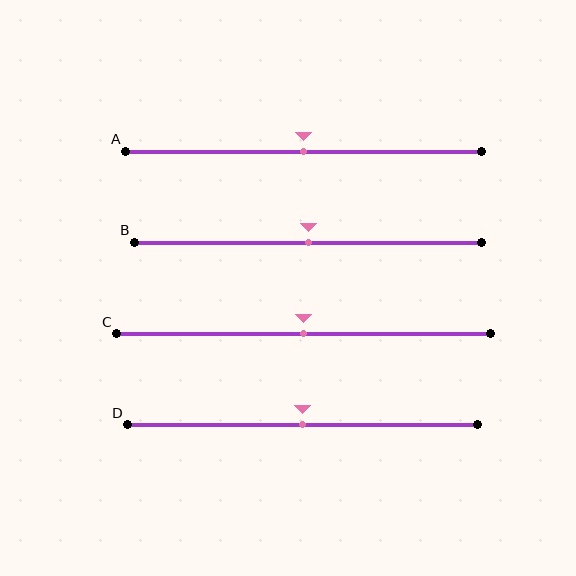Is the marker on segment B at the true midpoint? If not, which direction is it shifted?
Yes, the marker on segment B is at the true midpoint.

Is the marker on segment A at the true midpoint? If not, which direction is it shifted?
Yes, the marker on segment A is at the true midpoint.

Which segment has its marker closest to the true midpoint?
Segment A has its marker closest to the true midpoint.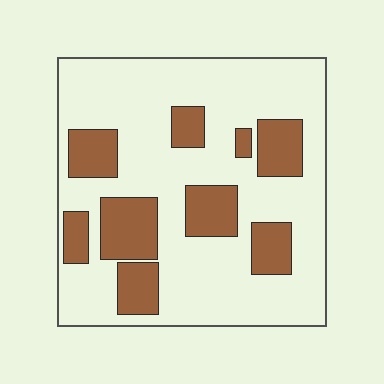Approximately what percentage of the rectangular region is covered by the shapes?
Approximately 25%.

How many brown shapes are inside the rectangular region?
9.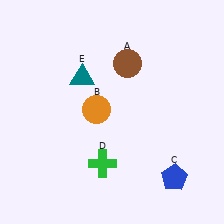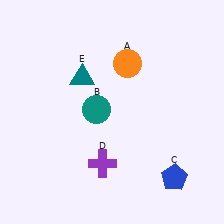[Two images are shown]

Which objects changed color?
A changed from brown to orange. B changed from orange to teal. D changed from green to purple.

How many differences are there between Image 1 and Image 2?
There are 3 differences between the two images.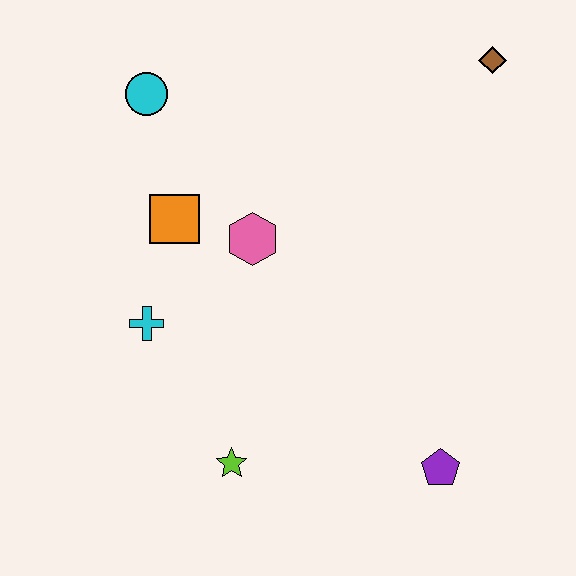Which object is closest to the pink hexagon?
The orange square is closest to the pink hexagon.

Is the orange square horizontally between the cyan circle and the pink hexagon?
Yes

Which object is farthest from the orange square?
The purple pentagon is farthest from the orange square.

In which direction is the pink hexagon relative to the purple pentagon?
The pink hexagon is above the purple pentagon.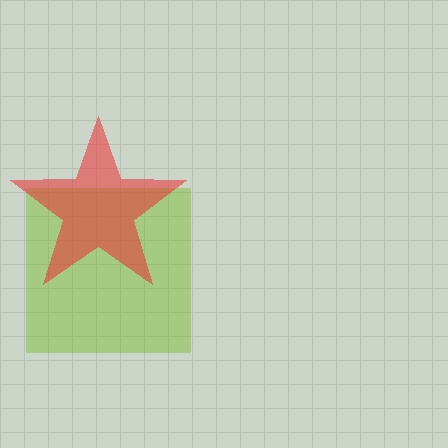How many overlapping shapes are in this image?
There are 2 overlapping shapes in the image.